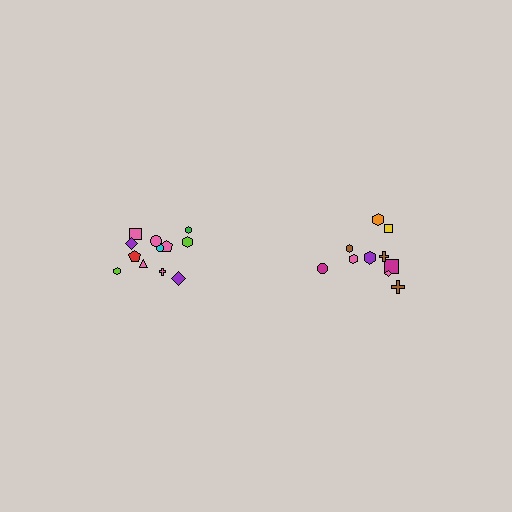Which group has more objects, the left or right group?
The left group.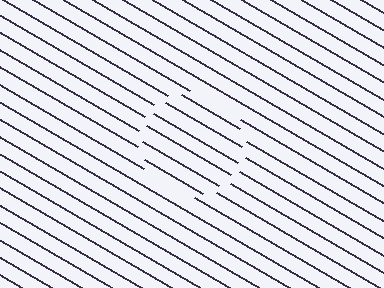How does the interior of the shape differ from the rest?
The interior of the shape contains the same grating, shifted by half a period — the contour is defined by the phase discontinuity where line-ends from the inner and outer gratings abut.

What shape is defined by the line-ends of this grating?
An illusory circle. The interior of the shape contains the same grating, shifted by half a period — the contour is defined by the phase discontinuity where line-ends from the inner and outer gratings abut.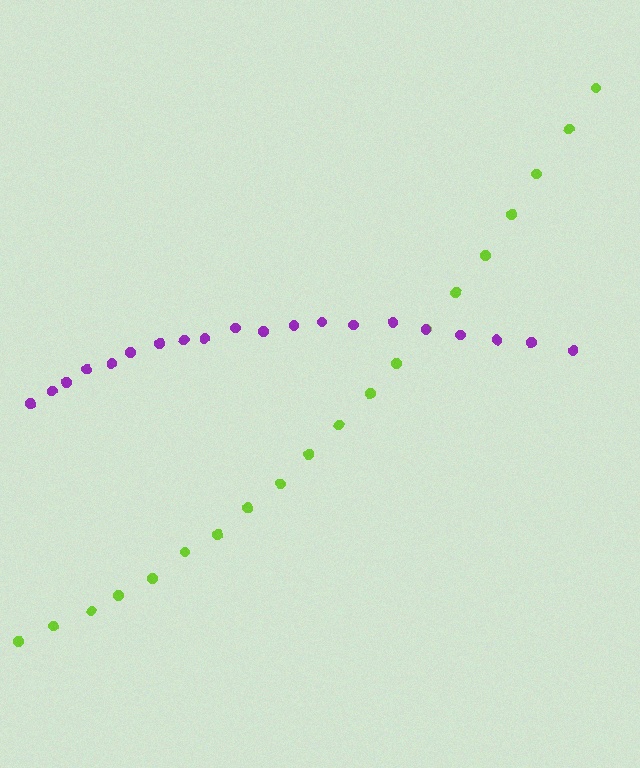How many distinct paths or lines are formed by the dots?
There are 2 distinct paths.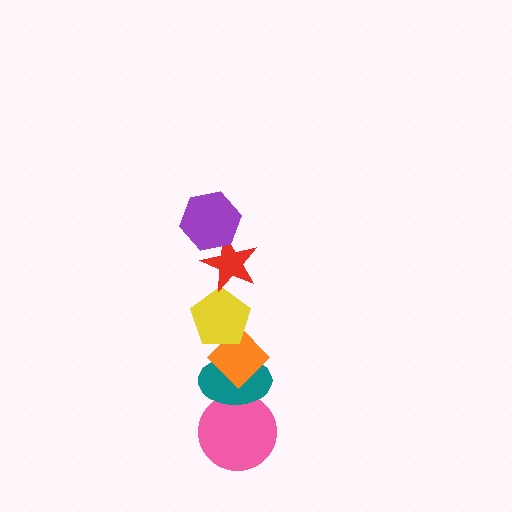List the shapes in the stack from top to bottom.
From top to bottom: the purple hexagon, the red star, the yellow pentagon, the orange diamond, the teal ellipse, the pink circle.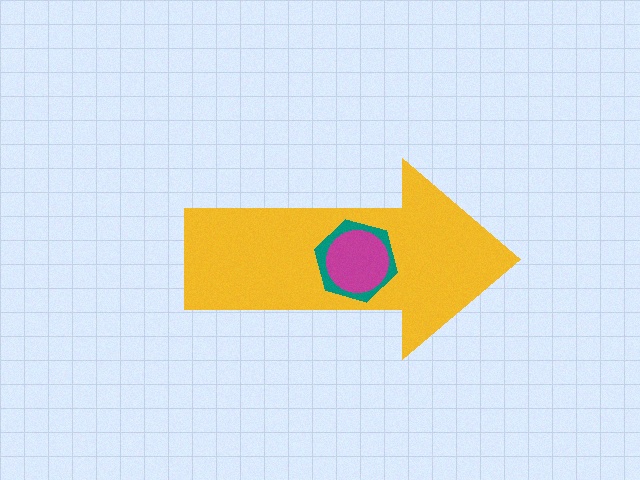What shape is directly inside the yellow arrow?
The teal hexagon.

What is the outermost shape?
The yellow arrow.